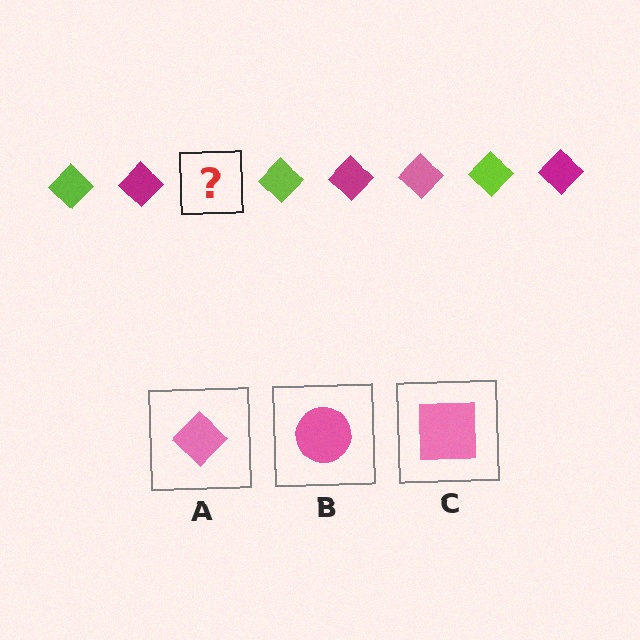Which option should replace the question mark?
Option A.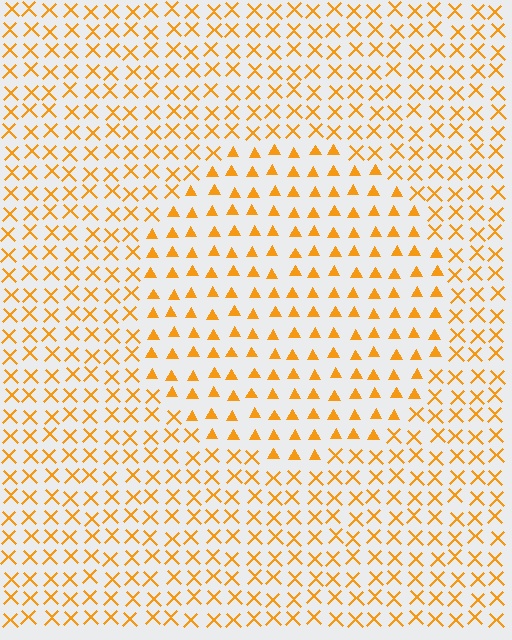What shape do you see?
I see a circle.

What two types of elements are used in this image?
The image uses triangles inside the circle region and X marks outside it.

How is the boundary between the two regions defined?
The boundary is defined by a change in element shape: triangles inside vs. X marks outside. All elements share the same color and spacing.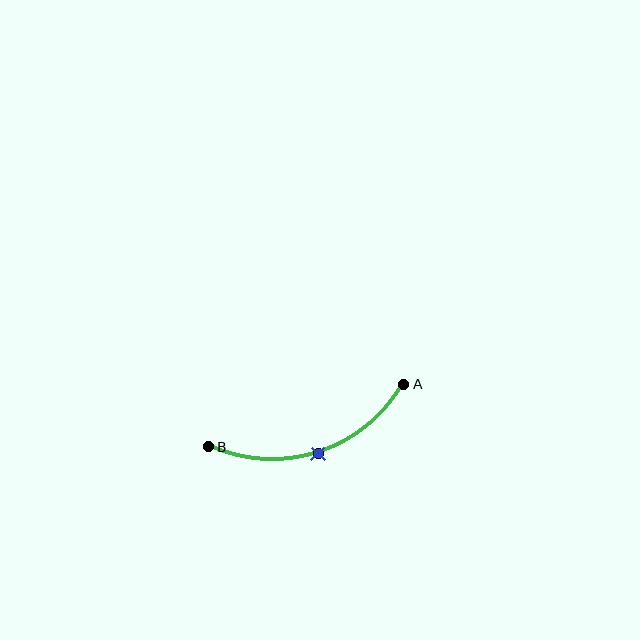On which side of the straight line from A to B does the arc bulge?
The arc bulges below the straight line connecting A and B.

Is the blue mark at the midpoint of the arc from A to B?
Yes. The blue mark lies on the arc at equal arc-length from both A and B — it is the arc midpoint.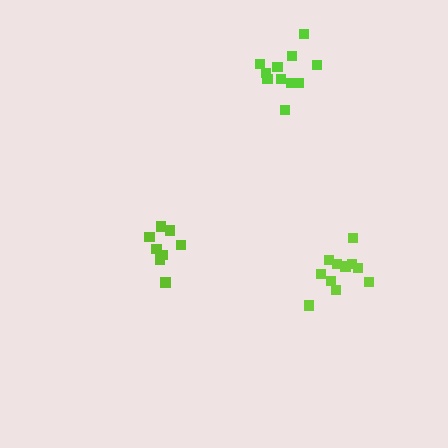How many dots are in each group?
Group 1: 8 dots, Group 2: 11 dots, Group 3: 11 dots (30 total).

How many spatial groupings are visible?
There are 3 spatial groupings.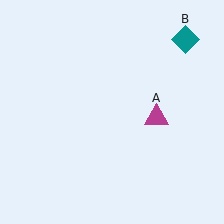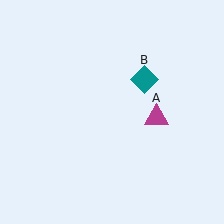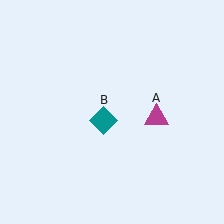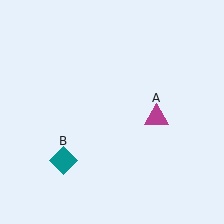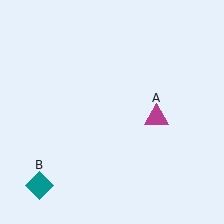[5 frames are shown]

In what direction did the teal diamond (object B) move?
The teal diamond (object B) moved down and to the left.